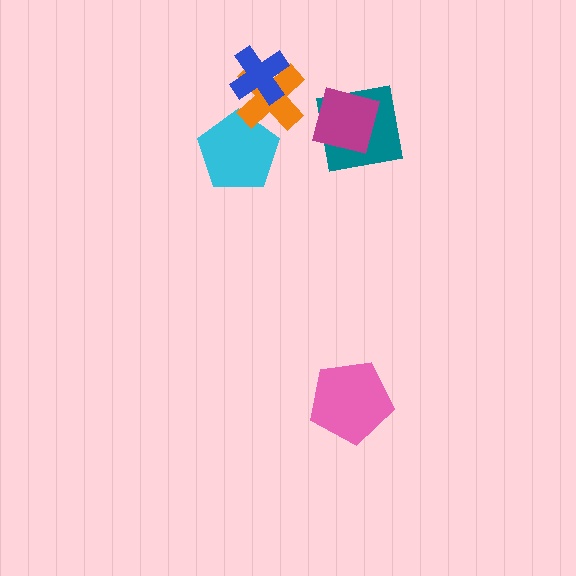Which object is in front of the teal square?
The magenta square is in front of the teal square.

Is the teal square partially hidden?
Yes, it is partially covered by another shape.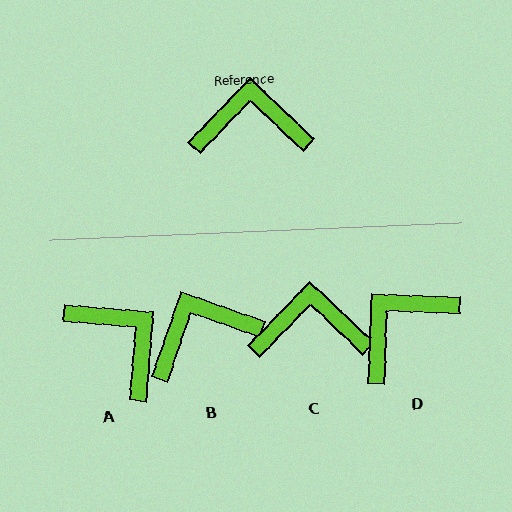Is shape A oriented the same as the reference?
No, it is off by about 51 degrees.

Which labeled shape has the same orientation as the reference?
C.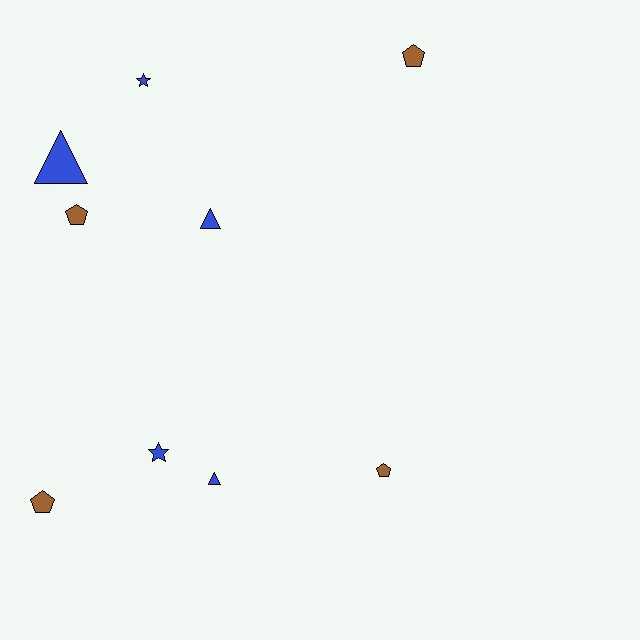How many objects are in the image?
There are 9 objects.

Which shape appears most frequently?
Pentagon, with 4 objects.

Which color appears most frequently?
Blue, with 5 objects.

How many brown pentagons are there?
There are 4 brown pentagons.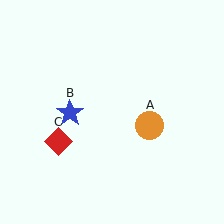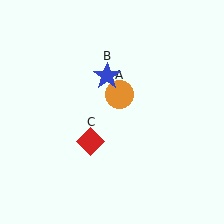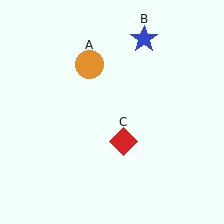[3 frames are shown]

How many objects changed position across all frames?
3 objects changed position: orange circle (object A), blue star (object B), red diamond (object C).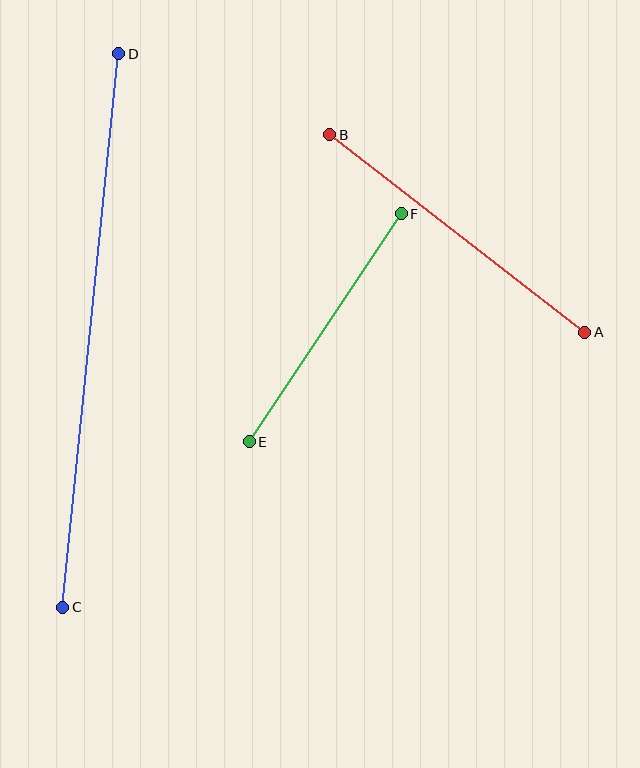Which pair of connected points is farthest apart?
Points C and D are farthest apart.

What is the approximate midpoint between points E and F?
The midpoint is at approximately (325, 328) pixels.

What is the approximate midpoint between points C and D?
The midpoint is at approximately (91, 331) pixels.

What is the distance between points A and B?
The distance is approximately 322 pixels.